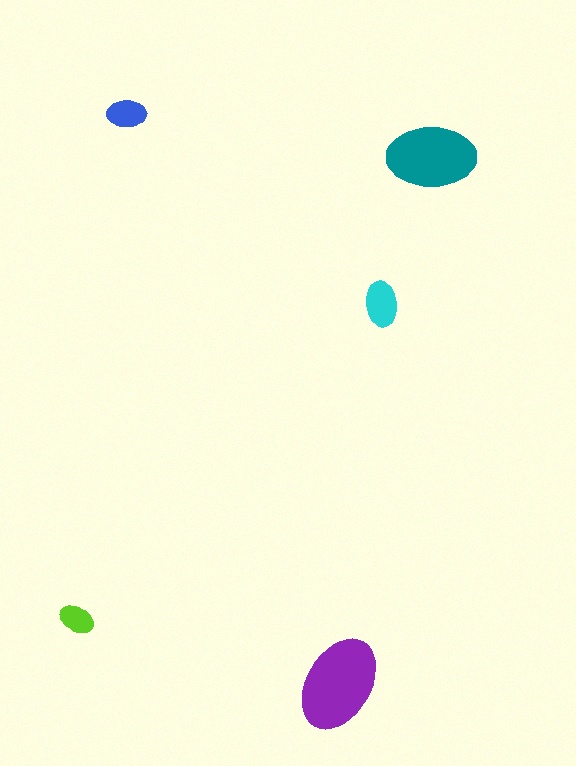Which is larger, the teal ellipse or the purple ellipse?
The purple one.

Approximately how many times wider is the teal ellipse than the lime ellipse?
About 2.5 times wider.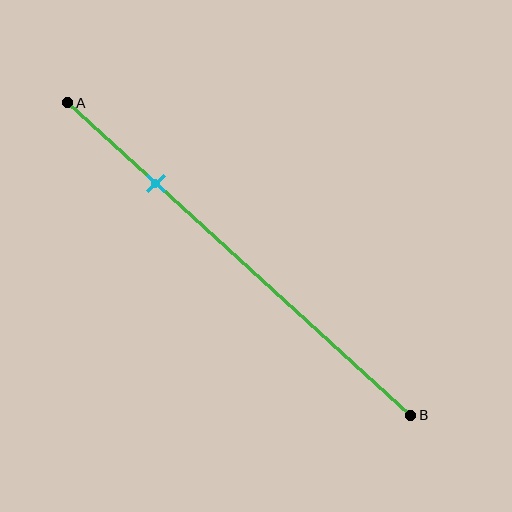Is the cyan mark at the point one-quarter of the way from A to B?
Yes, the mark is approximately at the one-quarter point.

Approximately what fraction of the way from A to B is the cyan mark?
The cyan mark is approximately 25% of the way from A to B.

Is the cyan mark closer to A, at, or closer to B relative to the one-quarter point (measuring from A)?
The cyan mark is approximately at the one-quarter point of segment AB.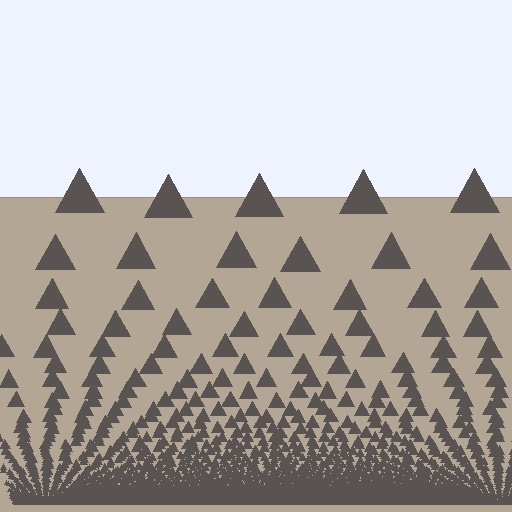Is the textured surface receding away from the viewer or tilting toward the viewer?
The surface appears to tilt toward the viewer. Texture elements get larger and sparser toward the top.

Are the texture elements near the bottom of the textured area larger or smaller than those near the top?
Smaller. The gradient is inverted — elements near the bottom are smaller and denser.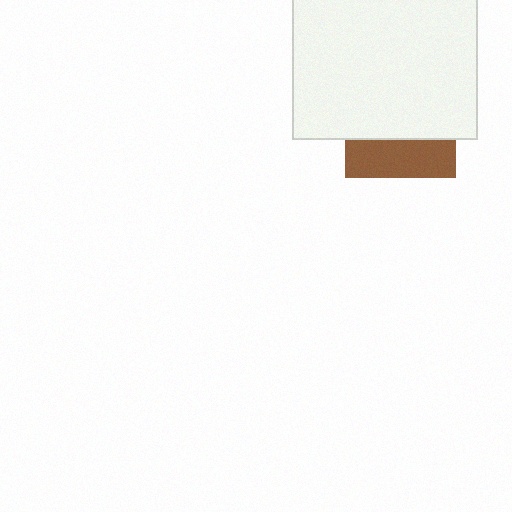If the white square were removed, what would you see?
You would see the complete brown square.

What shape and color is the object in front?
The object in front is a white square.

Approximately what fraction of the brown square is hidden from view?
Roughly 65% of the brown square is hidden behind the white square.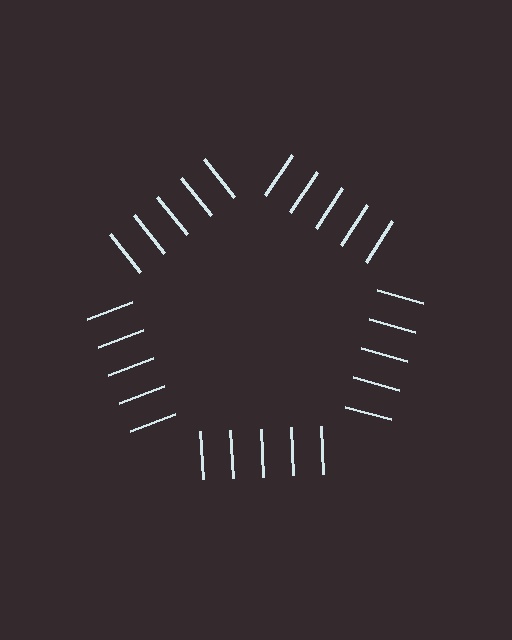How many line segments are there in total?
25 — 5 along each of the 5 edges.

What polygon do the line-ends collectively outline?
An illusory pentagon — the line segments terminate on its edges but no continuous stroke is drawn.